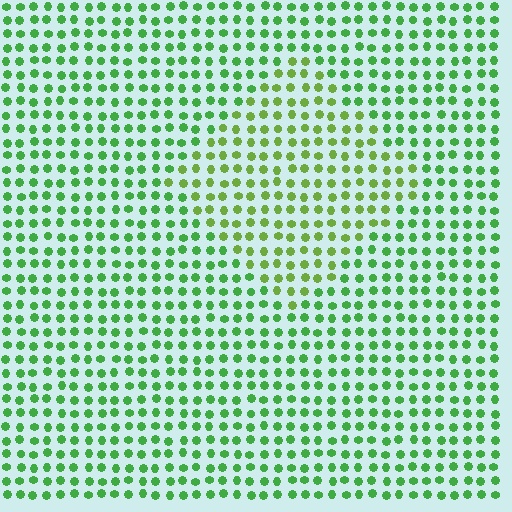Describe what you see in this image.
The image is filled with small green elements in a uniform arrangement. A diamond-shaped region is visible where the elements are tinted to a slightly different hue, forming a subtle color boundary.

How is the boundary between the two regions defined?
The boundary is defined purely by a slight shift in hue (about 26 degrees). Spacing, size, and orientation are identical on both sides.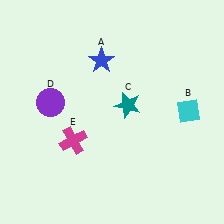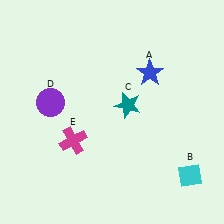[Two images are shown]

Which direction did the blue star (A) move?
The blue star (A) moved right.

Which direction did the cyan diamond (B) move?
The cyan diamond (B) moved down.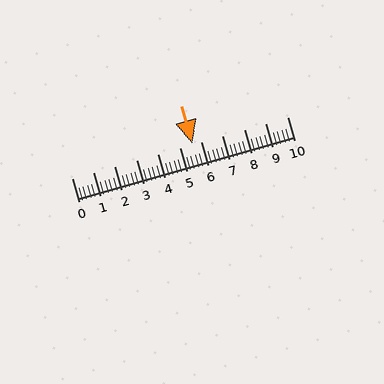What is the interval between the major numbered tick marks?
The major tick marks are spaced 1 units apart.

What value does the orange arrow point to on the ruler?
The orange arrow points to approximately 5.6.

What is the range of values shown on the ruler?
The ruler shows values from 0 to 10.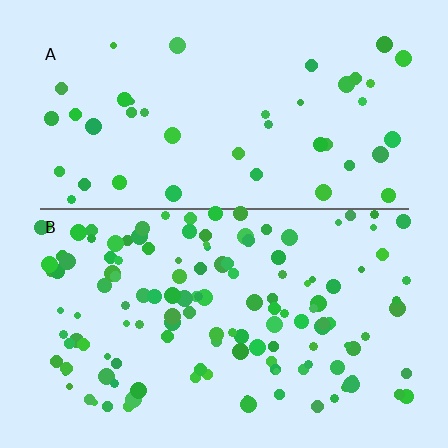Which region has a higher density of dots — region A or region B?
B (the bottom).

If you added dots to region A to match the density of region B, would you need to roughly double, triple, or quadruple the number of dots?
Approximately triple.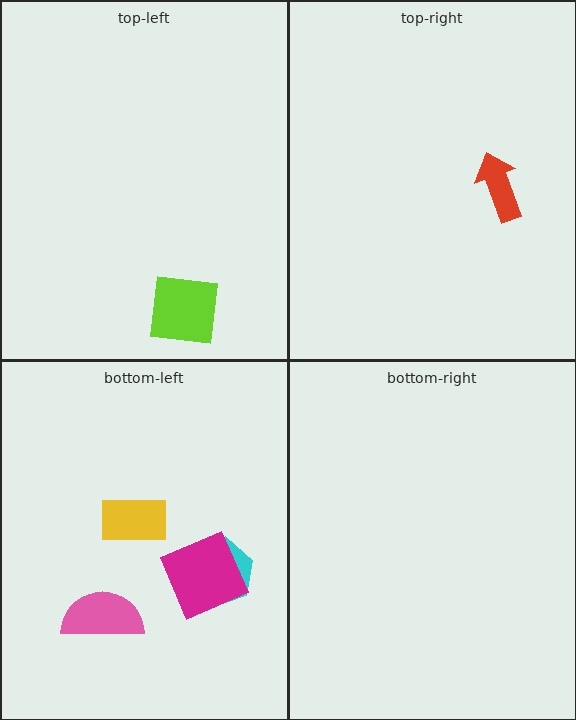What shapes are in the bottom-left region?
The cyan hexagon, the yellow rectangle, the magenta diamond, the pink semicircle.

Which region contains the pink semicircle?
The bottom-left region.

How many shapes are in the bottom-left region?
4.